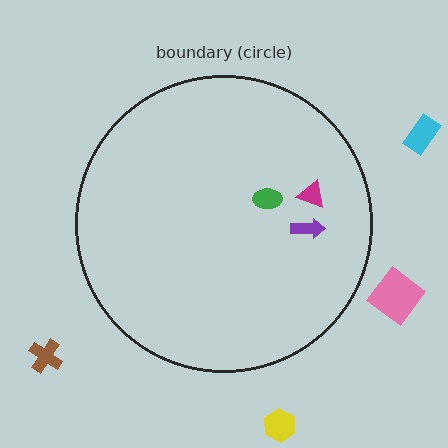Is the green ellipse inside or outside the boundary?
Inside.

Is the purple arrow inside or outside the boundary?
Inside.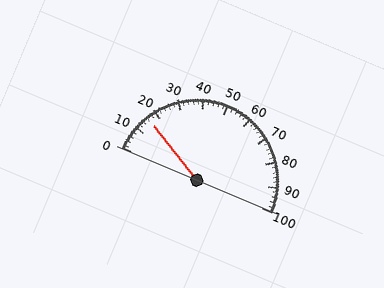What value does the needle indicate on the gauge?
The needle indicates approximately 16.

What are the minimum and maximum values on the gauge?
The gauge ranges from 0 to 100.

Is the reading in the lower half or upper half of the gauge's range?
The reading is in the lower half of the range (0 to 100).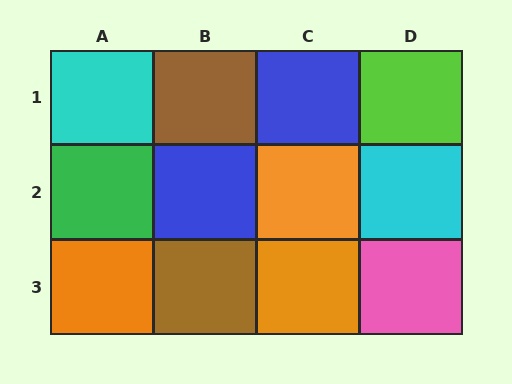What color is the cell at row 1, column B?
Brown.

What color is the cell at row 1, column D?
Lime.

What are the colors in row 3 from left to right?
Orange, brown, orange, pink.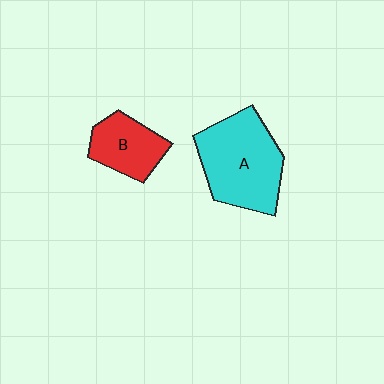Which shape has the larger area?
Shape A (cyan).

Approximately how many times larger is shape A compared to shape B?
Approximately 1.8 times.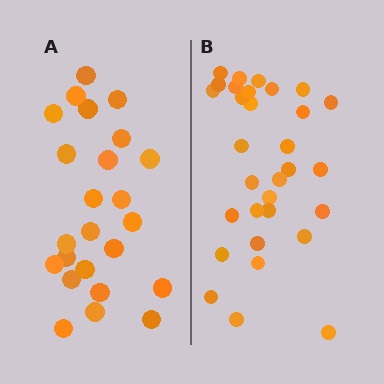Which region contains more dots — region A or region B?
Region B (the right region) has more dots.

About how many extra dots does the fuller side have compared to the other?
Region B has roughly 8 or so more dots than region A.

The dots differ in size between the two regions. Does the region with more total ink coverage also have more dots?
No. Region A has more total ink coverage because its dots are larger, but region B actually contains more individual dots. Total area can be misleading — the number of items is what matters here.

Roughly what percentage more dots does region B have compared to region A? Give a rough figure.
About 30% more.